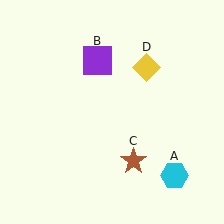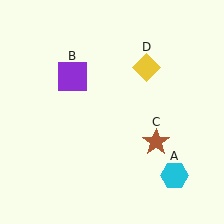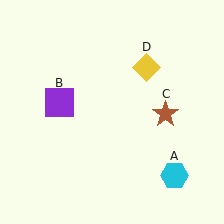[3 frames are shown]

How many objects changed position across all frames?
2 objects changed position: purple square (object B), brown star (object C).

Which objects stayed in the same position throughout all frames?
Cyan hexagon (object A) and yellow diamond (object D) remained stationary.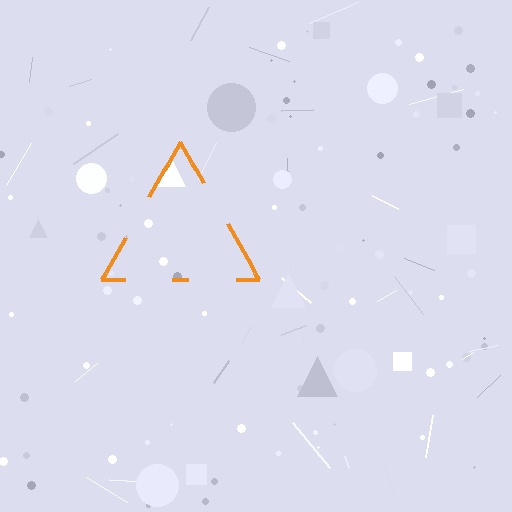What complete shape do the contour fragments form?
The contour fragments form a triangle.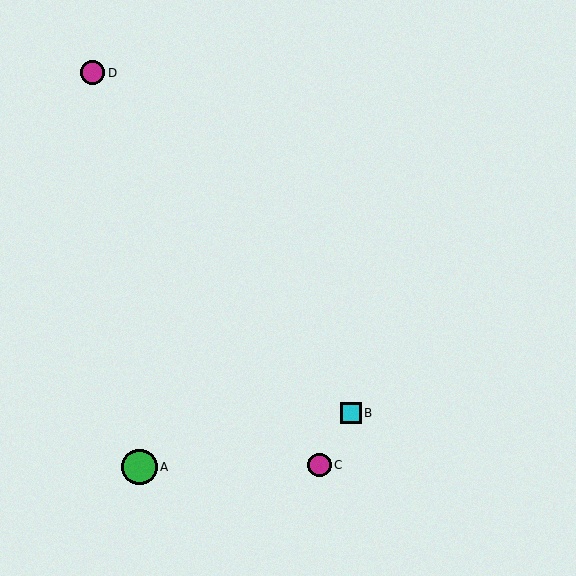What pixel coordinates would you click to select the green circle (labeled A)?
Click at (139, 467) to select the green circle A.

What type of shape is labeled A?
Shape A is a green circle.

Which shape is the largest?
The green circle (labeled A) is the largest.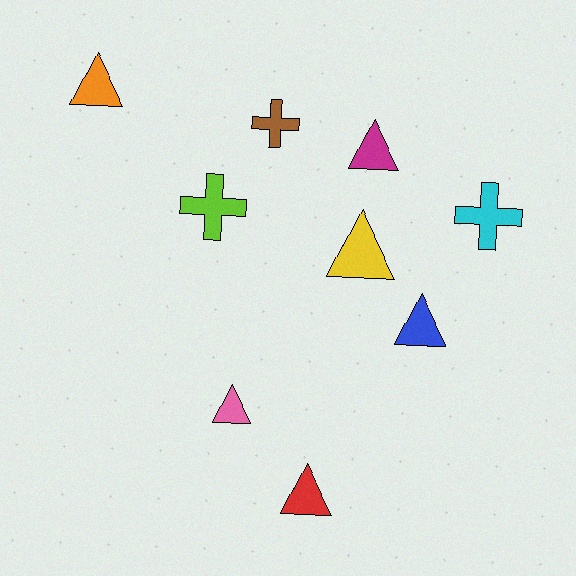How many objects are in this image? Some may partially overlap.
There are 9 objects.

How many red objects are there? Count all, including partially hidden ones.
There is 1 red object.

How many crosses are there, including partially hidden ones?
There are 3 crosses.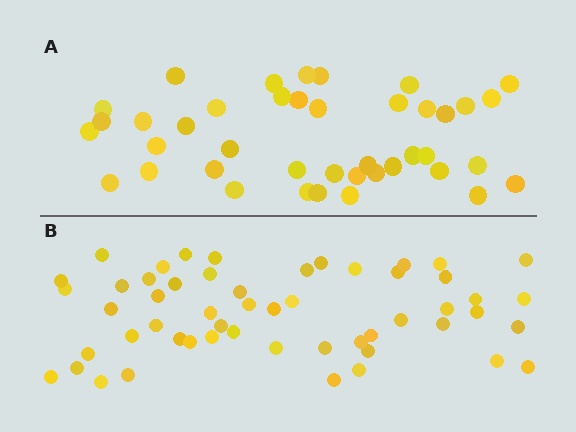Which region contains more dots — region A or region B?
Region B (the bottom region) has more dots.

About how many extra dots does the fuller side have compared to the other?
Region B has roughly 12 or so more dots than region A.